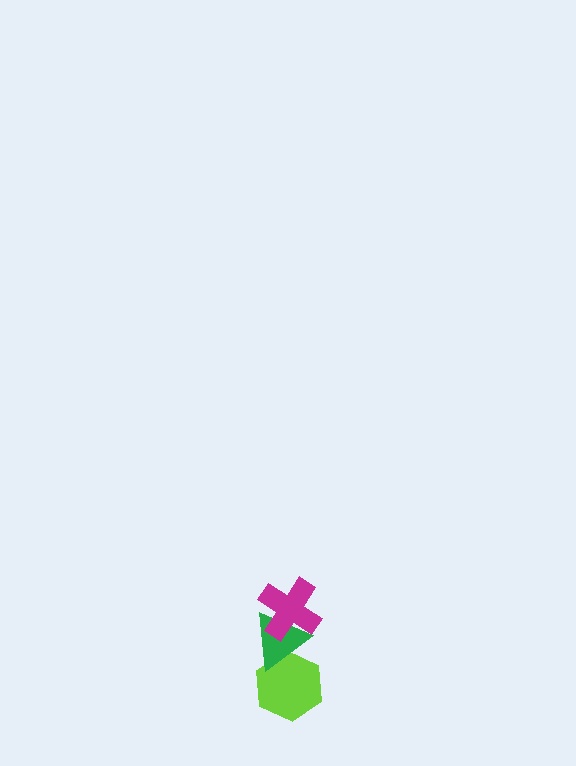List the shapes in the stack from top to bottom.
From top to bottom: the magenta cross, the green triangle, the lime hexagon.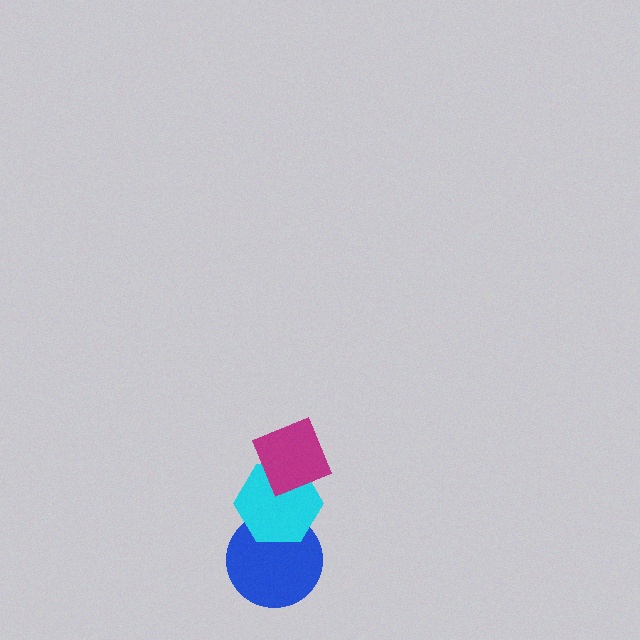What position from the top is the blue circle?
The blue circle is 3rd from the top.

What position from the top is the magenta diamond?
The magenta diamond is 1st from the top.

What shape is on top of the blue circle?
The cyan hexagon is on top of the blue circle.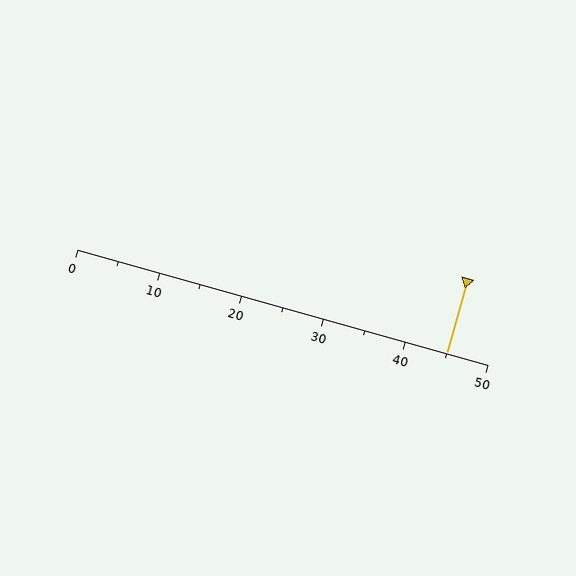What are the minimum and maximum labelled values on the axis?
The axis runs from 0 to 50.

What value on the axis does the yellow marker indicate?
The marker indicates approximately 45.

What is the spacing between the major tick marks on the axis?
The major ticks are spaced 10 apart.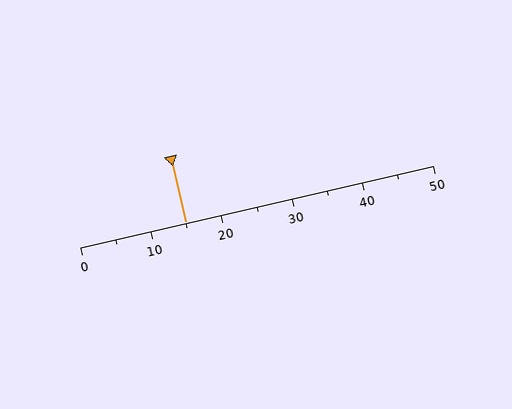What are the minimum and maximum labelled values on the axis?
The axis runs from 0 to 50.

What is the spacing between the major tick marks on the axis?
The major ticks are spaced 10 apart.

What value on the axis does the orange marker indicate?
The marker indicates approximately 15.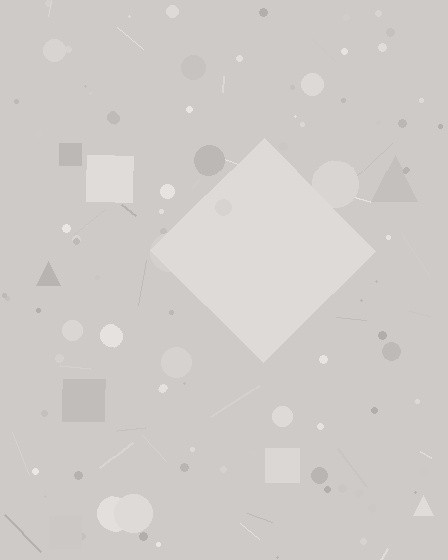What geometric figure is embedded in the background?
A diamond is embedded in the background.